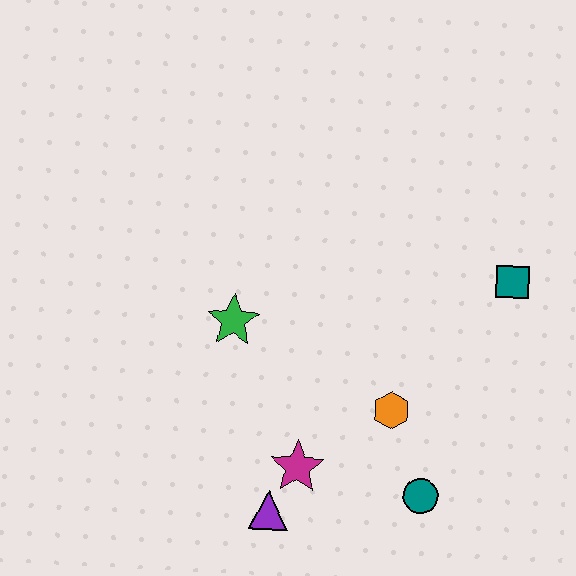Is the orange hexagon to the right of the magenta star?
Yes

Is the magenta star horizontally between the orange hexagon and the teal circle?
No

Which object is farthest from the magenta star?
The teal square is farthest from the magenta star.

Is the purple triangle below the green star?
Yes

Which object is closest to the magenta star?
The purple triangle is closest to the magenta star.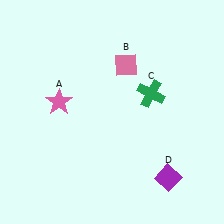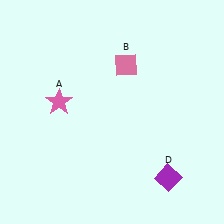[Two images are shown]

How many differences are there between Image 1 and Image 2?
There is 1 difference between the two images.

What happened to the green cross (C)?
The green cross (C) was removed in Image 2. It was in the top-right area of Image 1.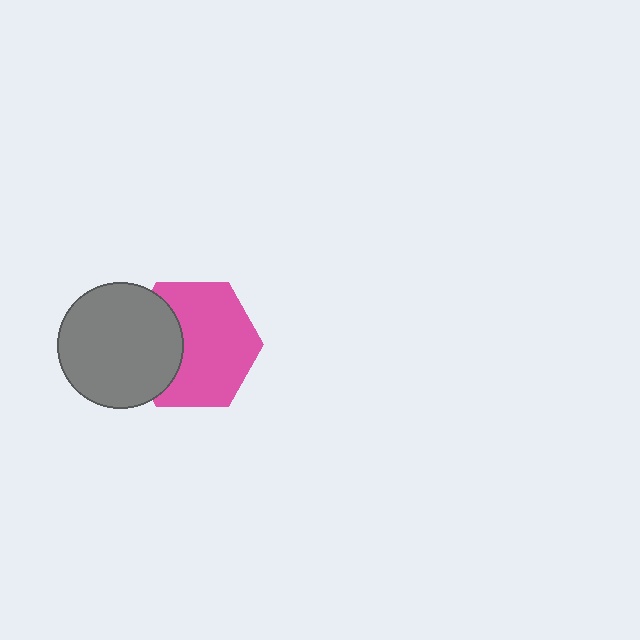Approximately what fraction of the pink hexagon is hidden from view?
Roughly 31% of the pink hexagon is hidden behind the gray circle.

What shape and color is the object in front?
The object in front is a gray circle.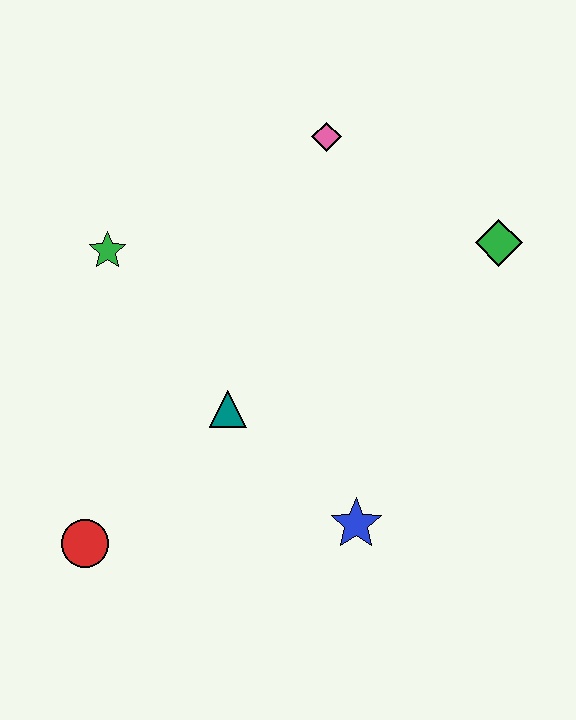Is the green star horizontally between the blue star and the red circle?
Yes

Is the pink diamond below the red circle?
No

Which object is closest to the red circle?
The teal triangle is closest to the red circle.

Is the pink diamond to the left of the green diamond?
Yes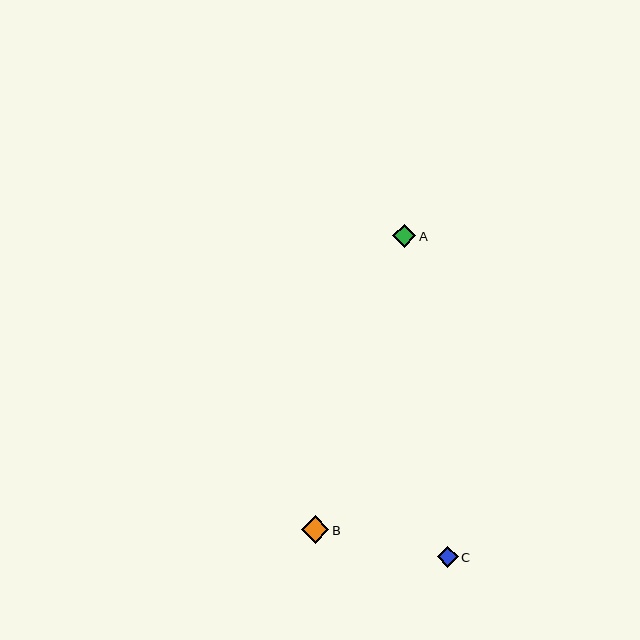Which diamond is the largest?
Diamond B is the largest with a size of approximately 27 pixels.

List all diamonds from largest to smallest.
From largest to smallest: B, A, C.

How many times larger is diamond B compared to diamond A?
Diamond B is approximately 1.2 times the size of diamond A.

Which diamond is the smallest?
Diamond C is the smallest with a size of approximately 21 pixels.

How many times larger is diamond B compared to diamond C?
Diamond B is approximately 1.3 times the size of diamond C.